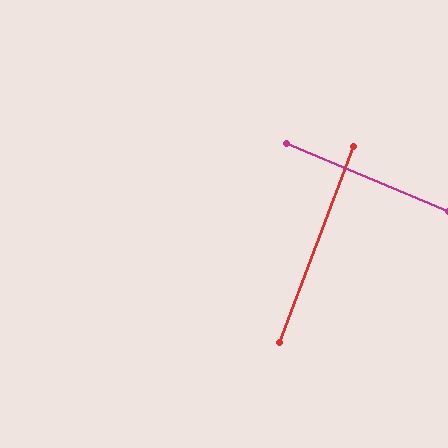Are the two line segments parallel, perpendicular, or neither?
Perpendicular — they meet at approximately 88°.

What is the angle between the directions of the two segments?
Approximately 88 degrees.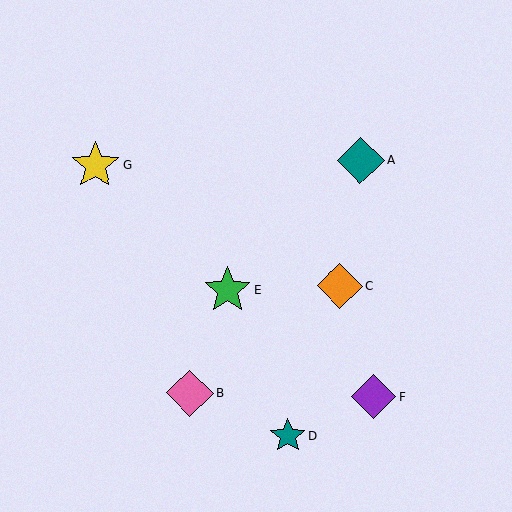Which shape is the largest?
The yellow star (labeled G) is the largest.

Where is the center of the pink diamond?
The center of the pink diamond is at (190, 393).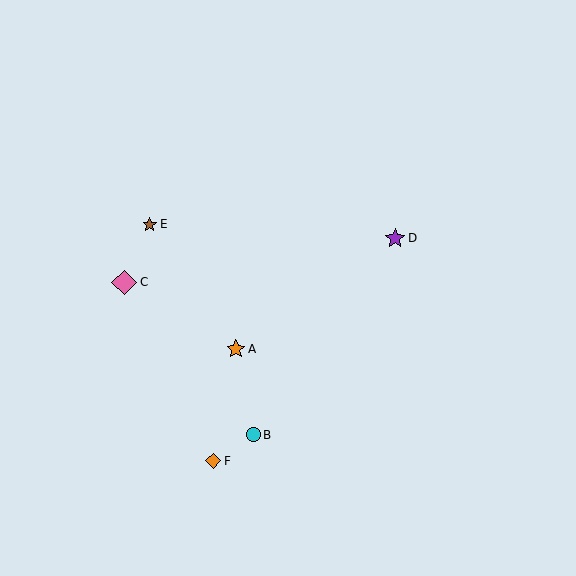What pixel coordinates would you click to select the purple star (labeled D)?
Click at (395, 238) to select the purple star D.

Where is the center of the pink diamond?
The center of the pink diamond is at (124, 282).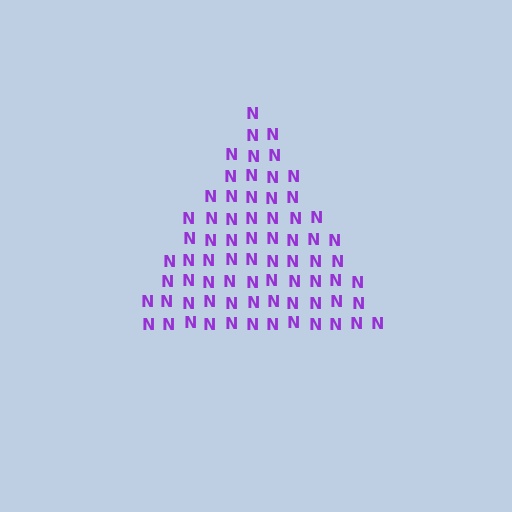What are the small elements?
The small elements are letter N's.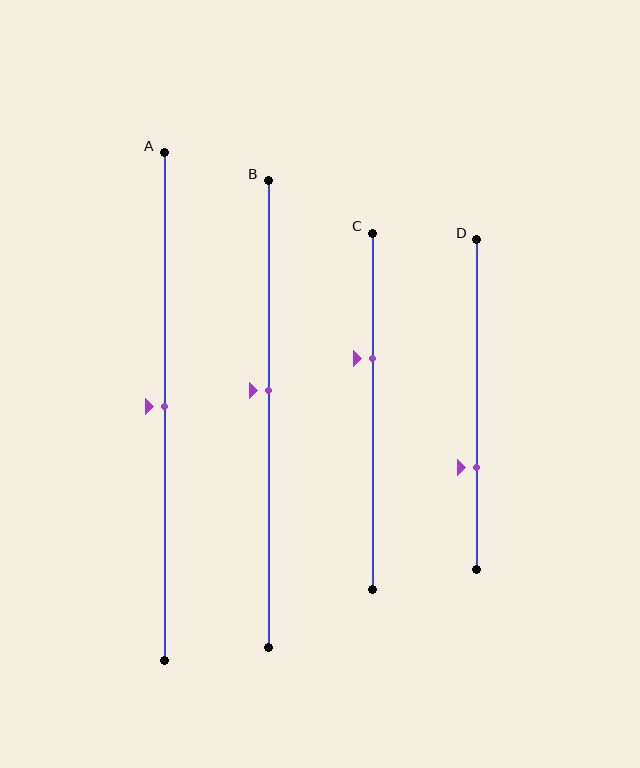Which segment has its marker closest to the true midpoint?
Segment A has its marker closest to the true midpoint.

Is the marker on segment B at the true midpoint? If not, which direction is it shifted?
No, the marker on segment B is shifted upward by about 5% of the segment length.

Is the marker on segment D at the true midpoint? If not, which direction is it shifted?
No, the marker on segment D is shifted downward by about 19% of the segment length.